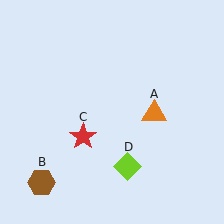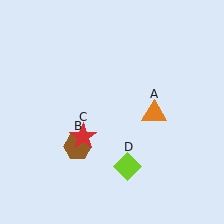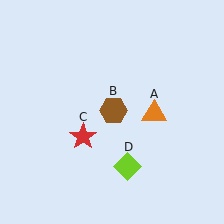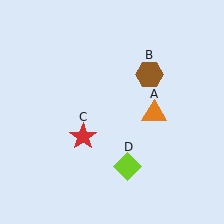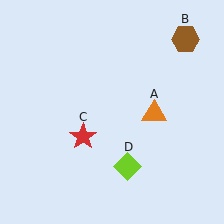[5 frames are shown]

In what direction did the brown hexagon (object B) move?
The brown hexagon (object B) moved up and to the right.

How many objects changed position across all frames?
1 object changed position: brown hexagon (object B).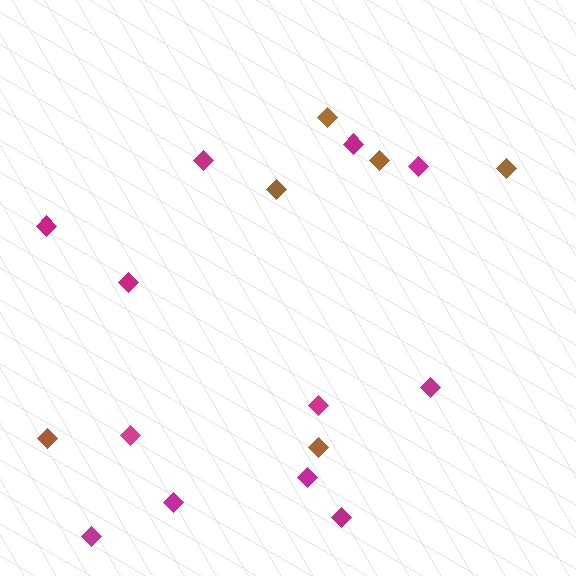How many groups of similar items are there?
There are 2 groups: one group of brown diamonds (6) and one group of magenta diamonds (12).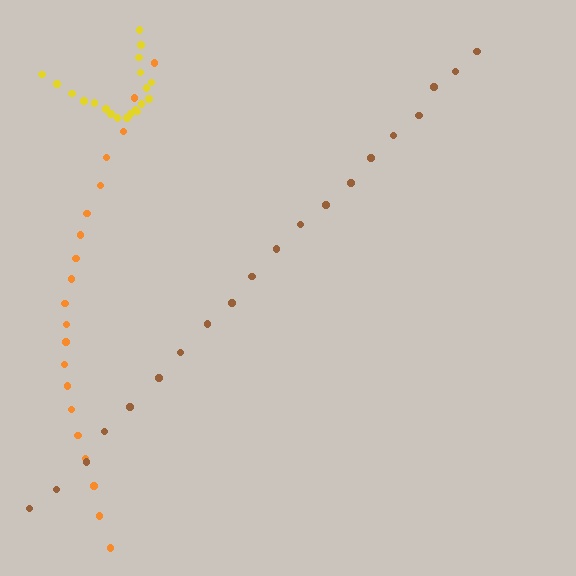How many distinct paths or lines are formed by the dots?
There are 3 distinct paths.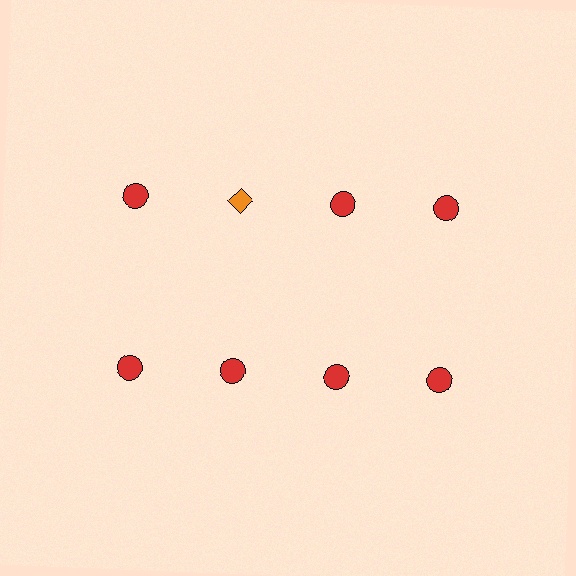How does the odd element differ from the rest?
It differs in both color (orange instead of red) and shape (diamond instead of circle).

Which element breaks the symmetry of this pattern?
The orange diamond in the top row, second from left column breaks the symmetry. All other shapes are red circles.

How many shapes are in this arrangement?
There are 8 shapes arranged in a grid pattern.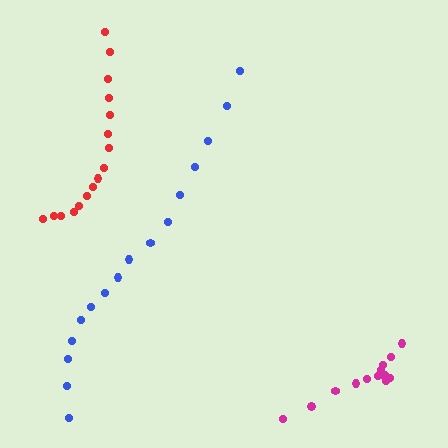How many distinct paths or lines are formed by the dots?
There are 3 distinct paths.